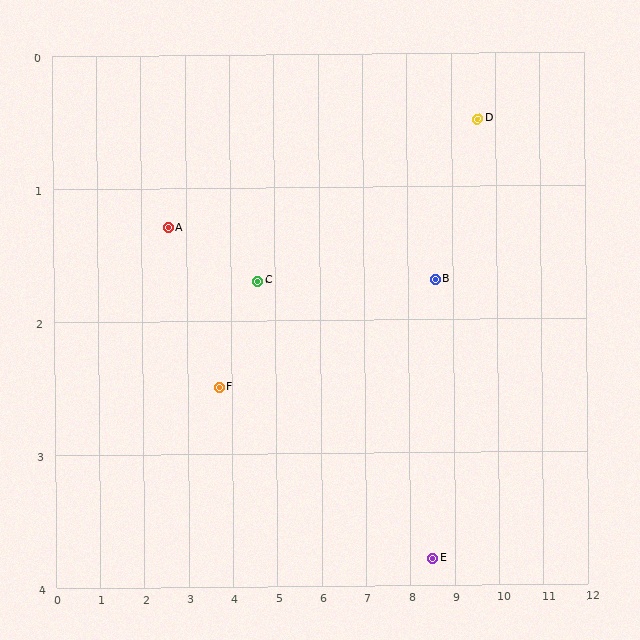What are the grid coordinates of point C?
Point C is at approximately (4.6, 1.7).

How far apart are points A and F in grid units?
Points A and F are about 1.6 grid units apart.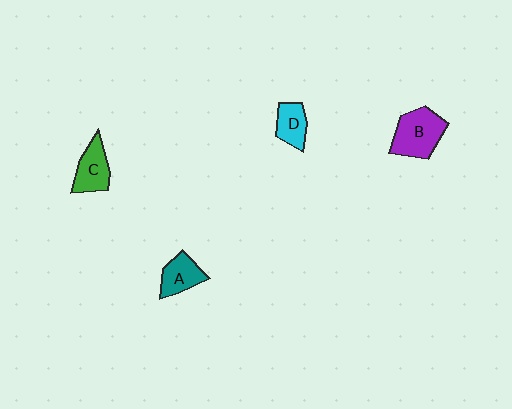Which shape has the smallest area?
Shape D (cyan).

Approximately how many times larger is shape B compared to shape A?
Approximately 1.5 times.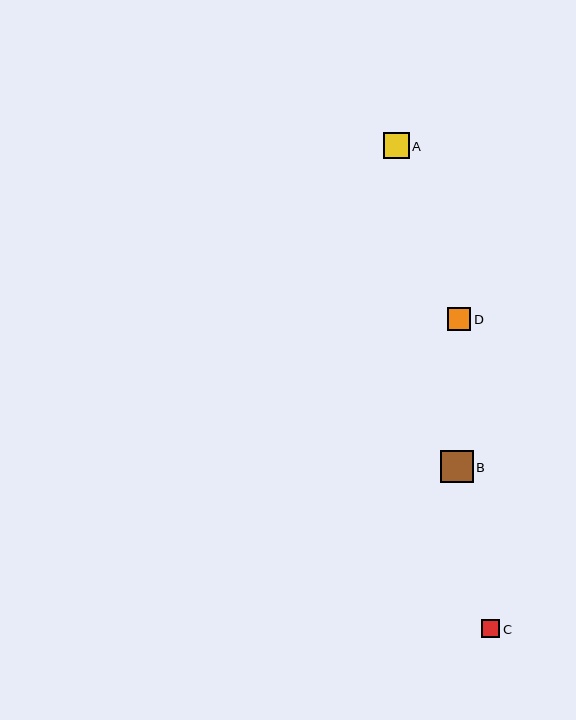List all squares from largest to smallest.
From largest to smallest: B, A, D, C.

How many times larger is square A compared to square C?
Square A is approximately 1.4 times the size of square C.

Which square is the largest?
Square B is the largest with a size of approximately 32 pixels.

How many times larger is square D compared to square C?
Square D is approximately 1.3 times the size of square C.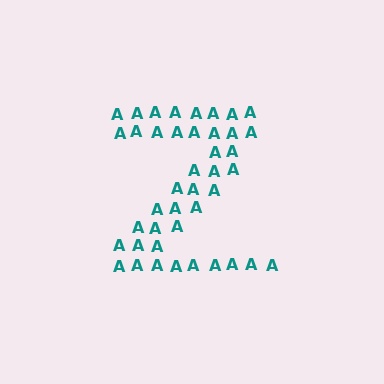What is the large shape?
The large shape is the letter Z.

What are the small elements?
The small elements are letter A's.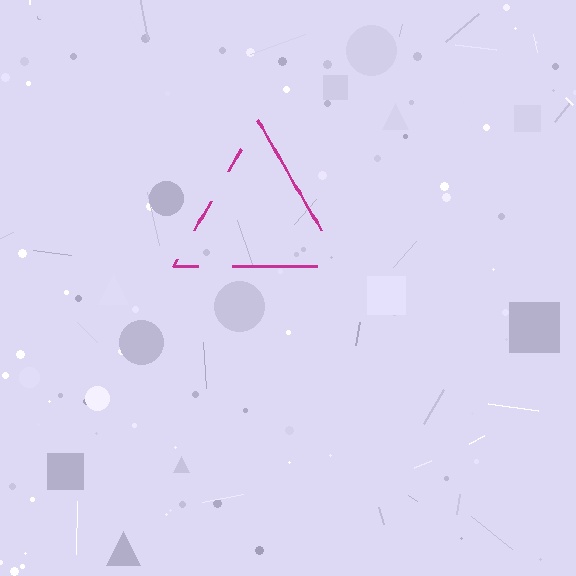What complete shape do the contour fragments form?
The contour fragments form a triangle.